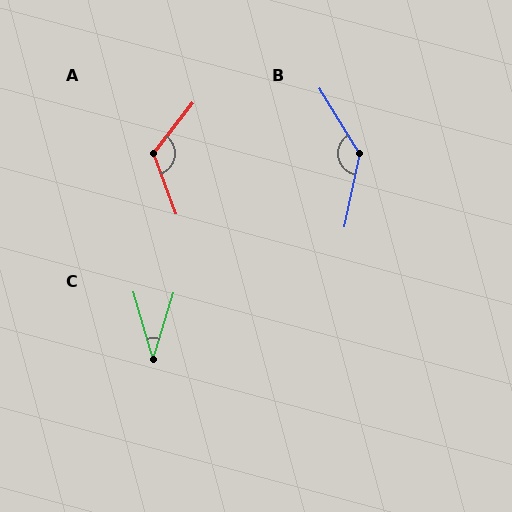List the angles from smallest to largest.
C (34°), A (121°), B (136°).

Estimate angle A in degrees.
Approximately 121 degrees.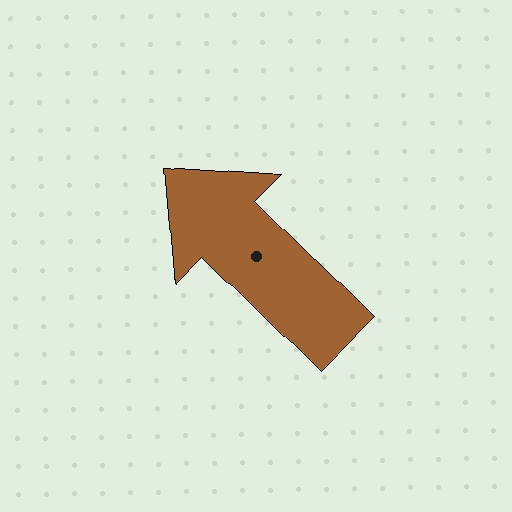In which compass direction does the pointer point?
Northwest.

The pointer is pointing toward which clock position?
Roughly 10 o'clock.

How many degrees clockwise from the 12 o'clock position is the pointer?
Approximately 315 degrees.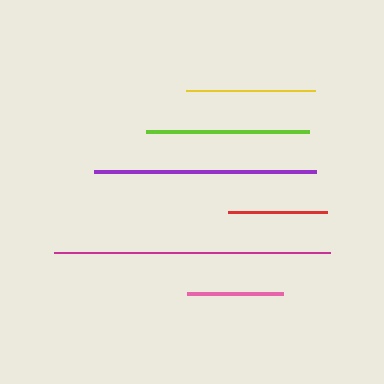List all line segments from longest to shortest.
From longest to shortest: magenta, purple, lime, yellow, red, pink.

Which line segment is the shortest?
The pink line is the shortest at approximately 96 pixels.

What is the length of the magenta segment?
The magenta segment is approximately 276 pixels long.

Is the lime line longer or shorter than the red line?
The lime line is longer than the red line.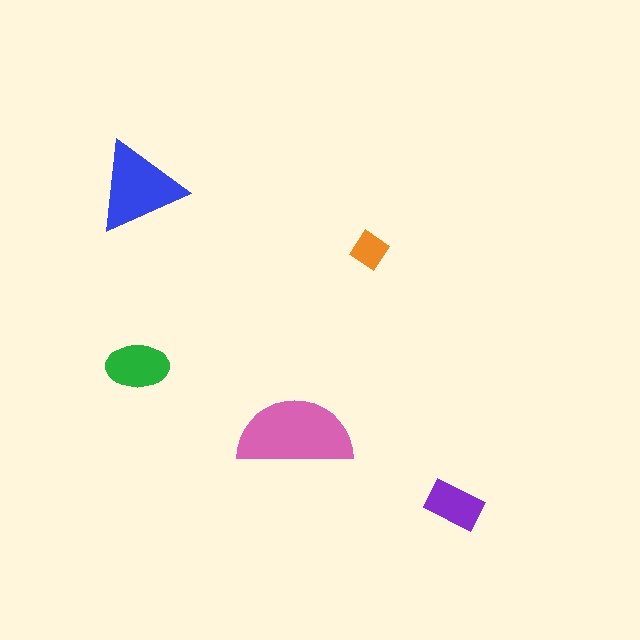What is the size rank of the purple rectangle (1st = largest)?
4th.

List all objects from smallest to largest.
The orange diamond, the purple rectangle, the green ellipse, the blue triangle, the pink semicircle.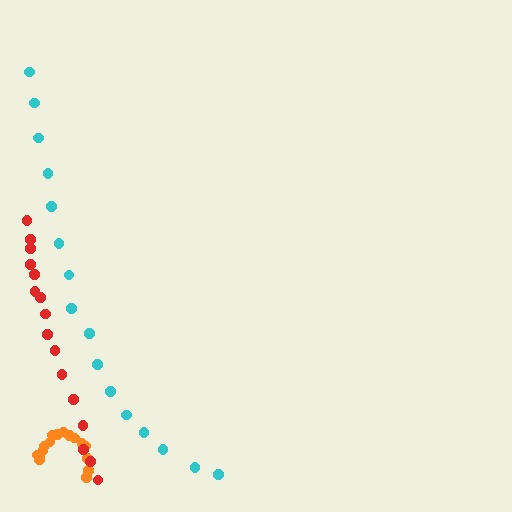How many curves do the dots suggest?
There are 3 distinct paths.